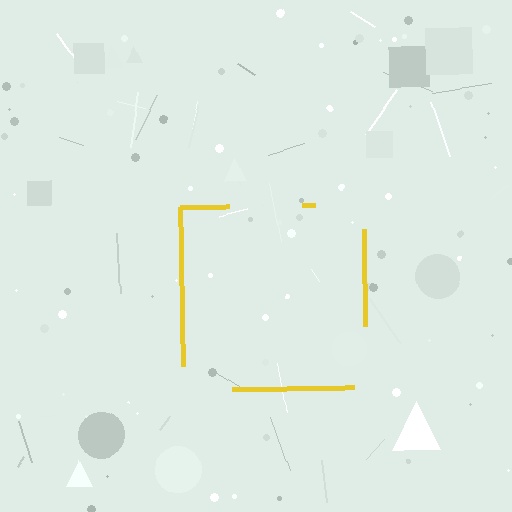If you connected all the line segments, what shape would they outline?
They would outline a square.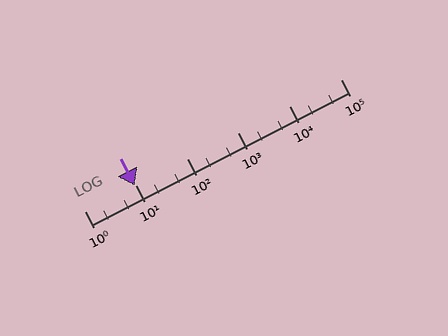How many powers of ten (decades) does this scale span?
The scale spans 5 decades, from 1 to 100000.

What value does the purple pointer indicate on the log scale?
The pointer indicates approximately 9.5.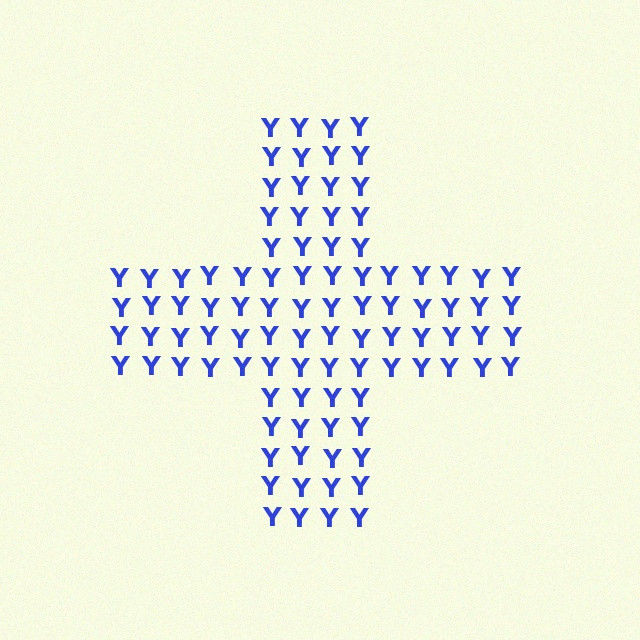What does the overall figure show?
The overall figure shows a cross.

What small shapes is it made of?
It is made of small letter Y's.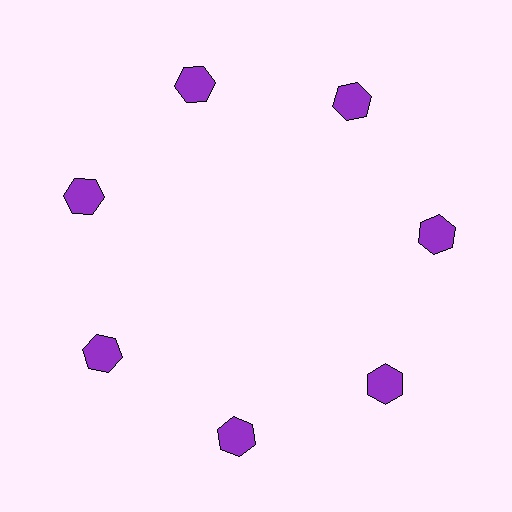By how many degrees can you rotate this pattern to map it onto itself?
The pattern maps onto itself every 51 degrees of rotation.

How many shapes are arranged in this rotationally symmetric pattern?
There are 7 shapes, arranged in 7 groups of 1.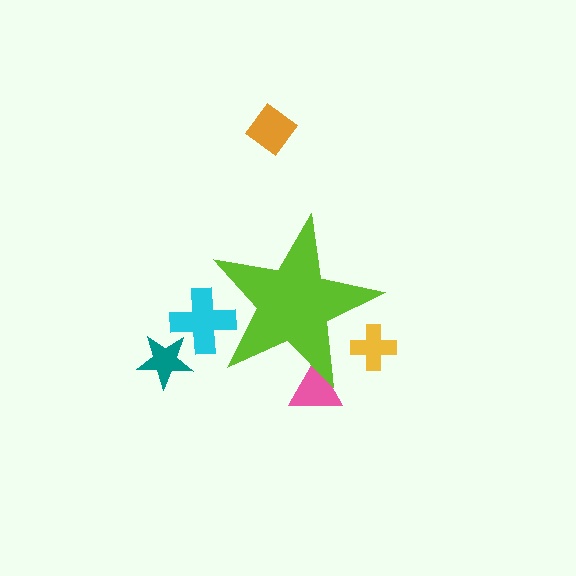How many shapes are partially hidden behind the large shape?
3 shapes are partially hidden.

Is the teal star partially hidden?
No, the teal star is fully visible.